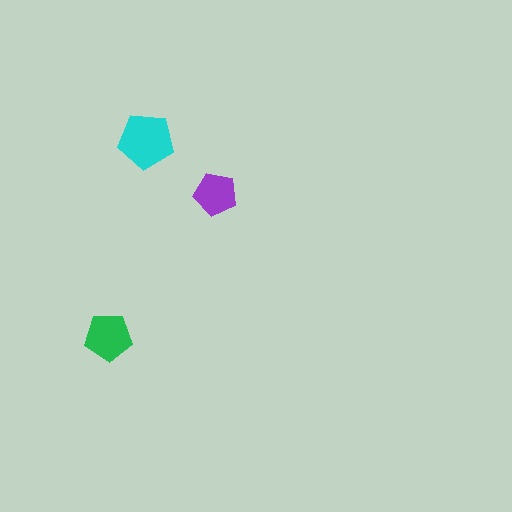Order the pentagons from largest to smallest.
the cyan one, the green one, the purple one.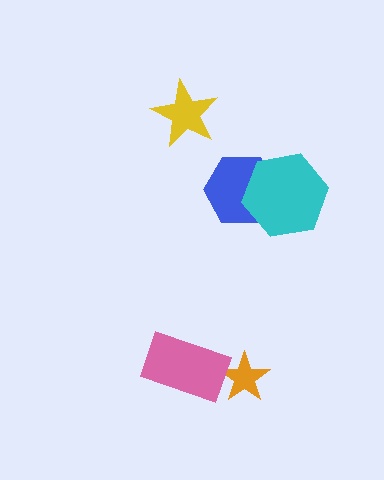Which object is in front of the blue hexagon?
The cyan hexagon is in front of the blue hexagon.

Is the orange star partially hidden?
Yes, it is partially covered by another shape.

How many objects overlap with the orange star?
1 object overlaps with the orange star.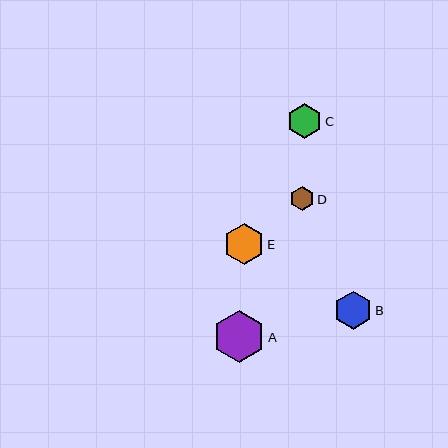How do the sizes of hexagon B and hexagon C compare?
Hexagon B and hexagon C are approximately the same size.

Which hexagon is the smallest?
Hexagon D is the smallest with a size of approximately 24 pixels.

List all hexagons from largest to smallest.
From largest to smallest: A, E, B, C, D.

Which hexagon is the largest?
Hexagon A is the largest with a size of approximately 52 pixels.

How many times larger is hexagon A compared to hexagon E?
Hexagon A is approximately 1.3 times the size of hexagon E.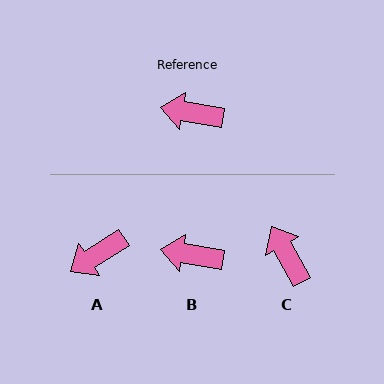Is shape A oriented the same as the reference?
No, it is off by about 43 degrees.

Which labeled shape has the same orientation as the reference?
B.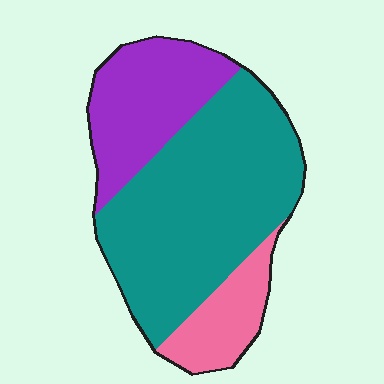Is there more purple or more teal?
Teal.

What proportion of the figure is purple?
Purple takes up about one quarter (1/4) of the figure.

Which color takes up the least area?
Pink, at roughly 15%.